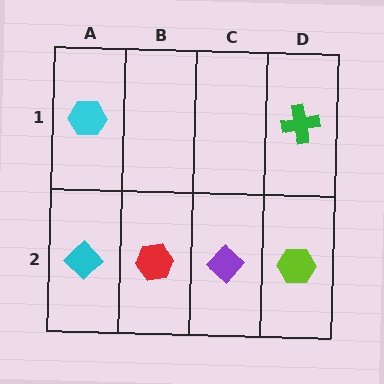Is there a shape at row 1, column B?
No, that cell is empty.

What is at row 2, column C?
A purple diamond.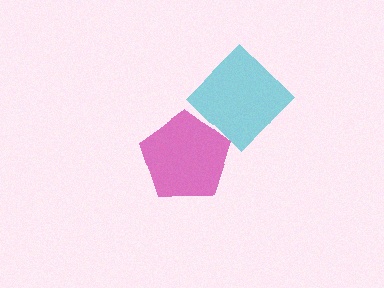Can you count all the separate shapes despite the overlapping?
Yes, there are 2 separate shapes.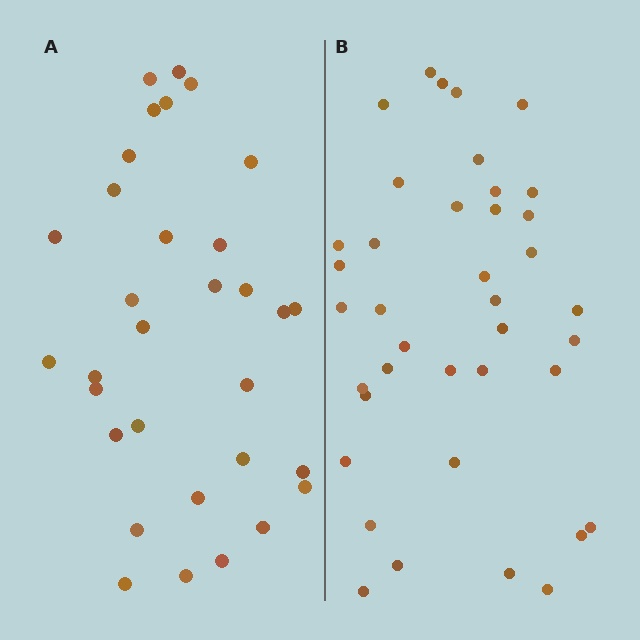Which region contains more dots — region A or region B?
Region B (the right region) has more dots.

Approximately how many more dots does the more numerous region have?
Region B has roughly 8 or so more dots than region A.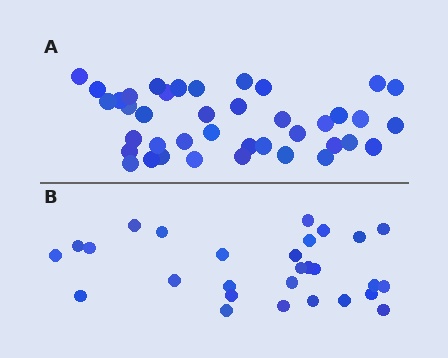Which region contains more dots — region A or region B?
Region A (the top region) has more dots.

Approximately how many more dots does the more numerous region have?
Region A has roughly 12 or so more dots than region B.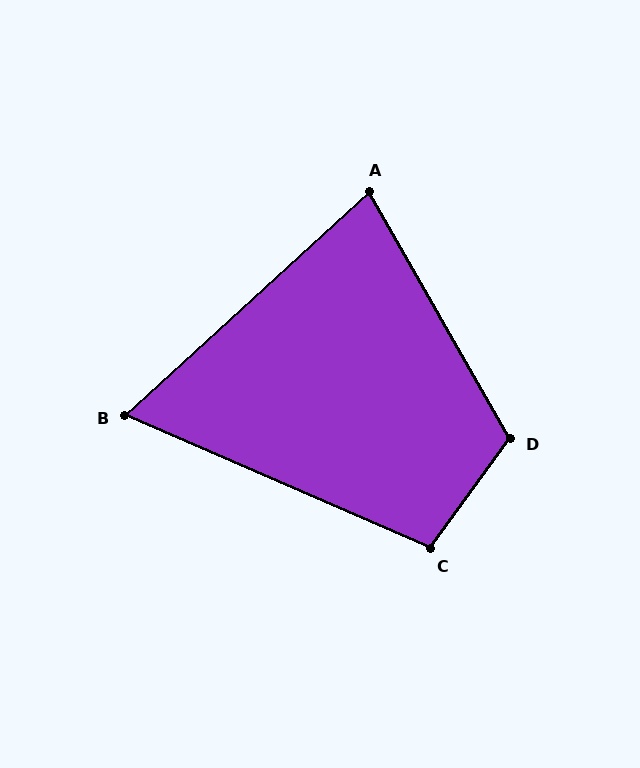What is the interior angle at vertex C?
Approximately 103 degrees (obtuse).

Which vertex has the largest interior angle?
D, at approximately 114 degrees.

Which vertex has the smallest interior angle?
B, at approximately 66 degrees.